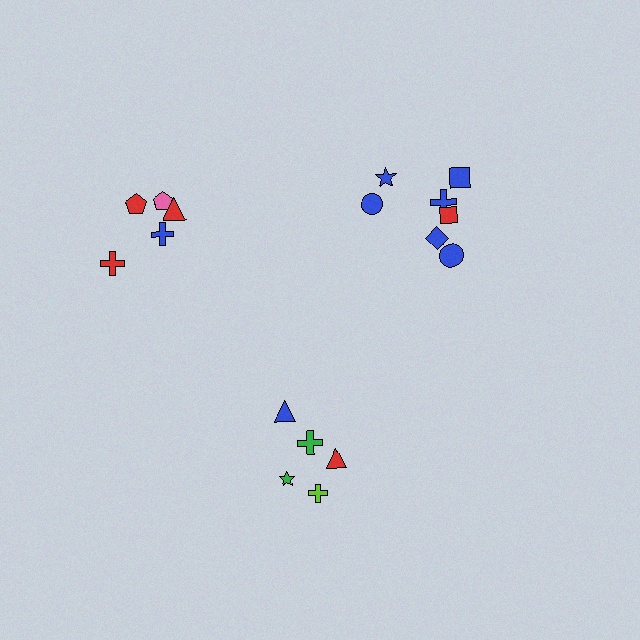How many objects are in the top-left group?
There are 5 objects.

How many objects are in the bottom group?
There are 5 objects.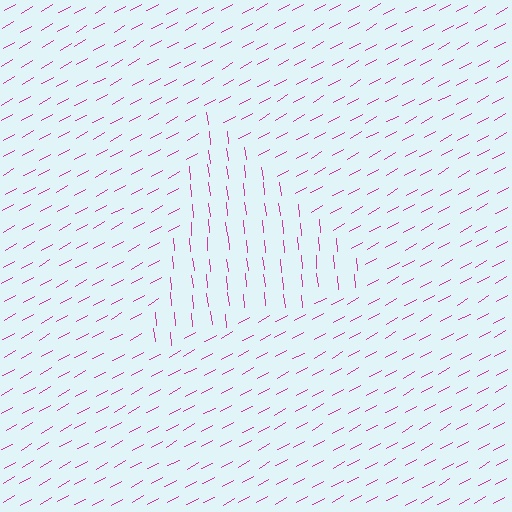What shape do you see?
I see a triangle.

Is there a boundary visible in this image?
Yes, there is a texture boundary formed by a change in line orientation.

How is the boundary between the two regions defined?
The boundary is defined purely by a change in line orientation (approximately 67 degrees difference). All lines are the same color and thickness.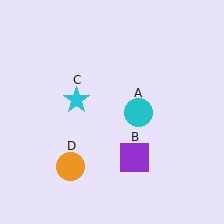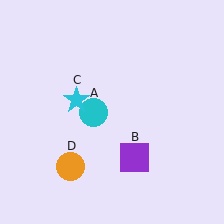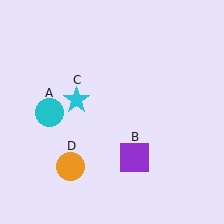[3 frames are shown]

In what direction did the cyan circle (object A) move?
The cyan circle (object A) moved left.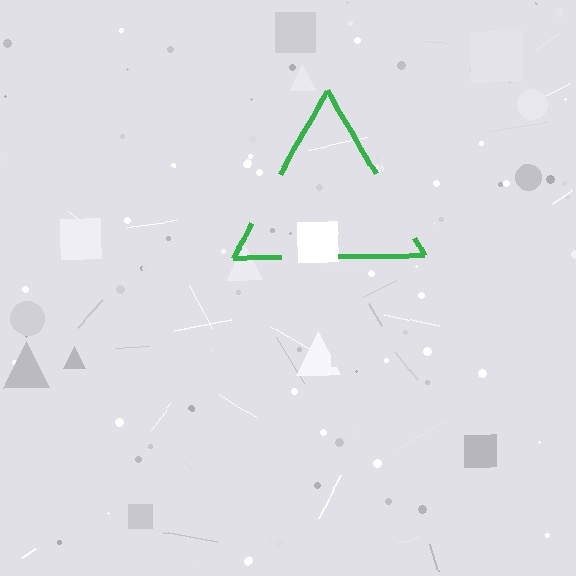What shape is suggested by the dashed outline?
The dashed outline suggests a triangle.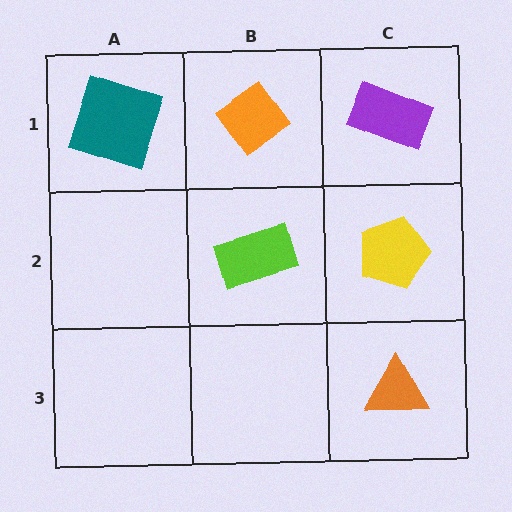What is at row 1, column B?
An orange diamond.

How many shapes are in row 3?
1 shape.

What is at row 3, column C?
An orange triangle.